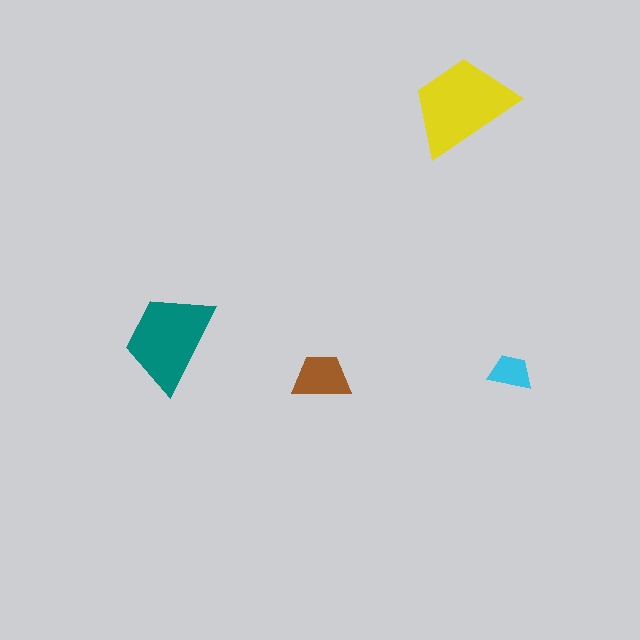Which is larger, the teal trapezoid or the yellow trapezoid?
The yellow one.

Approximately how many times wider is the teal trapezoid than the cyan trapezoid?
About 2.5 times wider.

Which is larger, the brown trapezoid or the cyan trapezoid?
The brown one.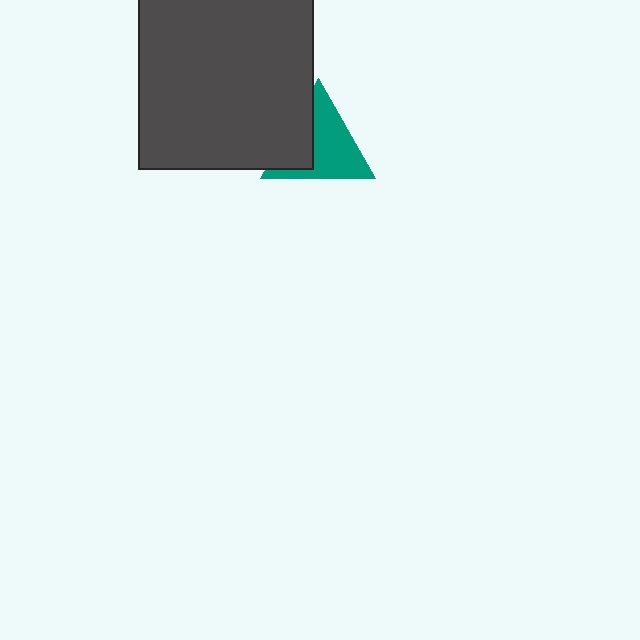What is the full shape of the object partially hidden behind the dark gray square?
The partially hidden object is a teal triangle.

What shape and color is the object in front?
The object in front is a dark gray square.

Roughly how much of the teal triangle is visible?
Most of it is visible (roughly 66%).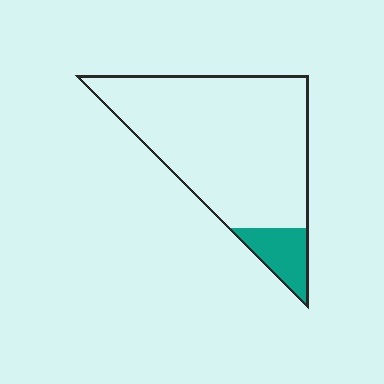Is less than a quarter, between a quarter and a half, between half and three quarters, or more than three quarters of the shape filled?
Less than a quarter.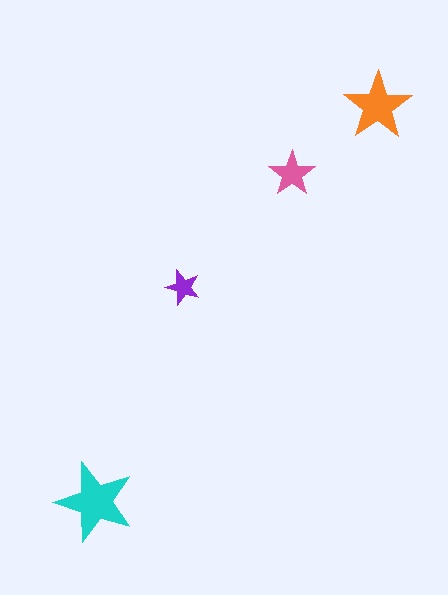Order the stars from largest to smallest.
the cyan one, the orange one, the pink one, the purple one.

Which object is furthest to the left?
The cyan star is leftmost.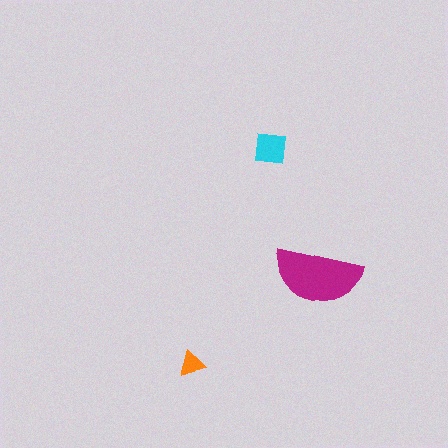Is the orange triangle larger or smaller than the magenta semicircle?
Smaller.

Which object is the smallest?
The orange triangle.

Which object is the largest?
The magenta semicircle.